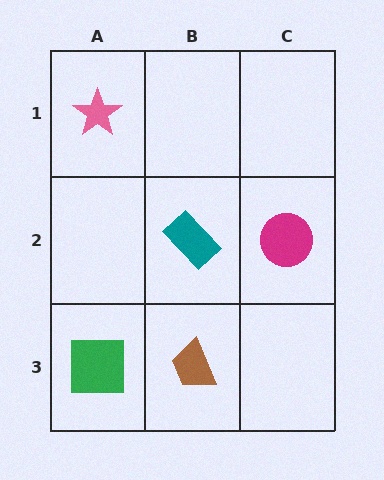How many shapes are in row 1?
1 shape.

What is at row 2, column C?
A magenta circle.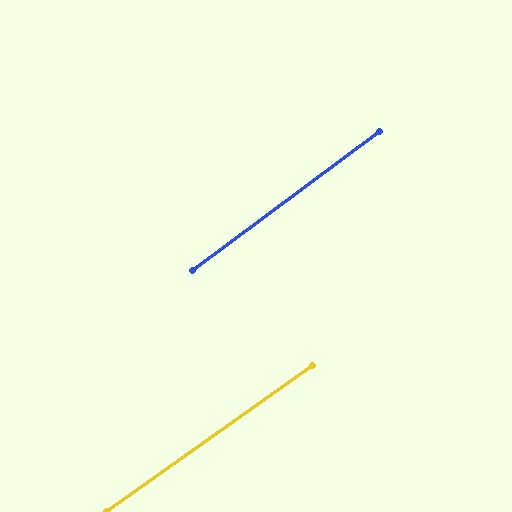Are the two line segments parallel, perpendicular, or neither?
Parallel — their directions differ by only 1.2°.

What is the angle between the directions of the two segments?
Approximately 1 degree.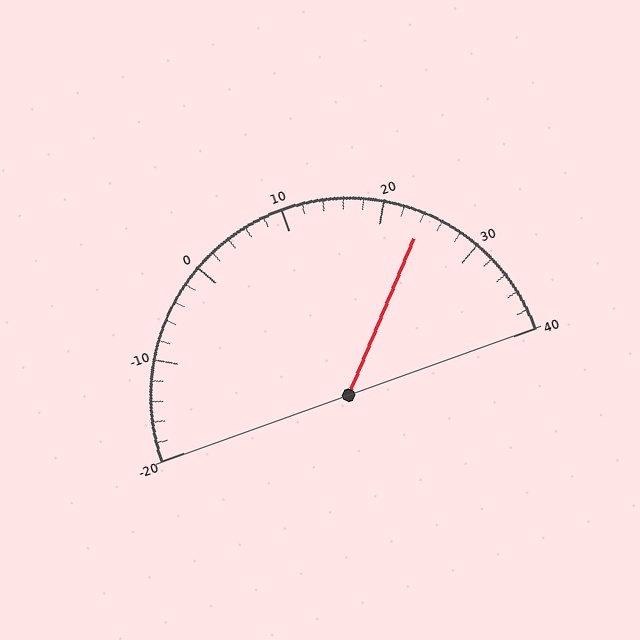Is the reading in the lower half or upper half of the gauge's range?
The reading is in the upper half of the range (-20 to 40).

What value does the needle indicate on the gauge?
The needle indicates approximately 24.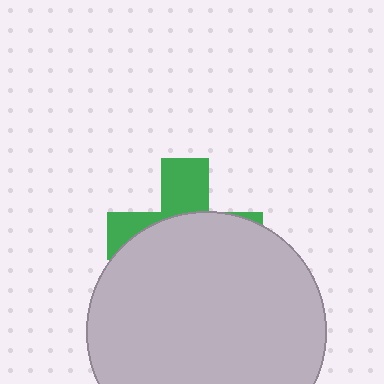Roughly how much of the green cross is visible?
A small part of it is visible (roughly 34%).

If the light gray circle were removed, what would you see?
You would see the complete green cross.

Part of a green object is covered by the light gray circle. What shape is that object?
It is a cross.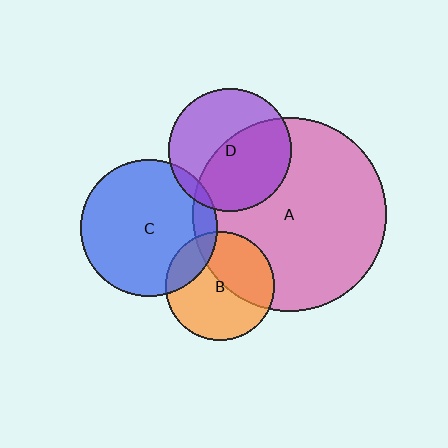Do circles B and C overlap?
Yes.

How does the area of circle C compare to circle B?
Approximately 1.6 times.